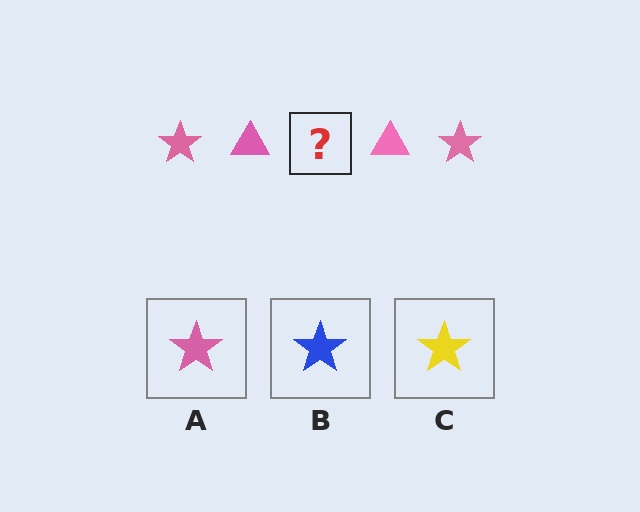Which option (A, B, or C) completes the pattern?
A.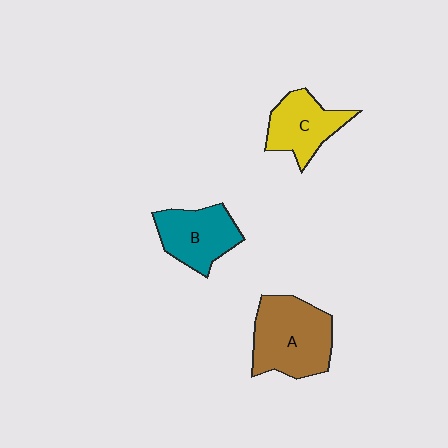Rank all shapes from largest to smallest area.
From largest to smallest: A (brown), B (teal), C (yellow).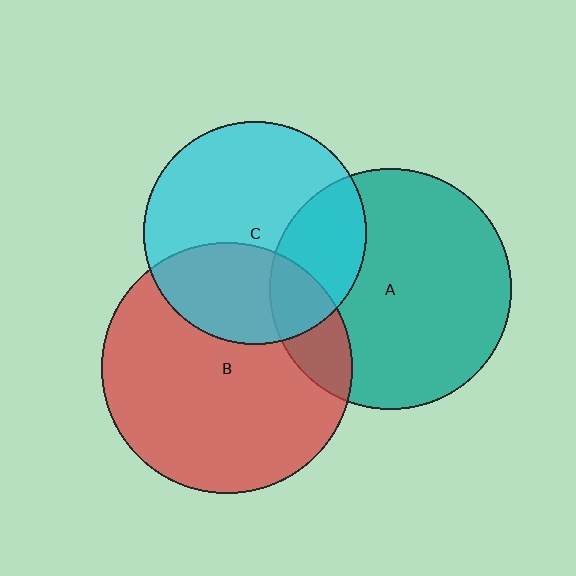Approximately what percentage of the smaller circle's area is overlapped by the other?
Approximately 35%.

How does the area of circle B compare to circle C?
Approximately 1.3 times.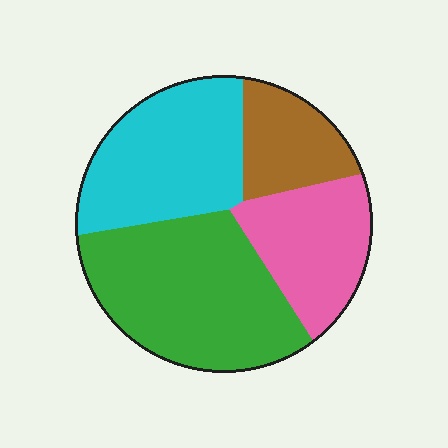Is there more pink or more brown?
Pink.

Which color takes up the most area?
Green, at roughly 35%.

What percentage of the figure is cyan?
Cyan covers 28% of the figure.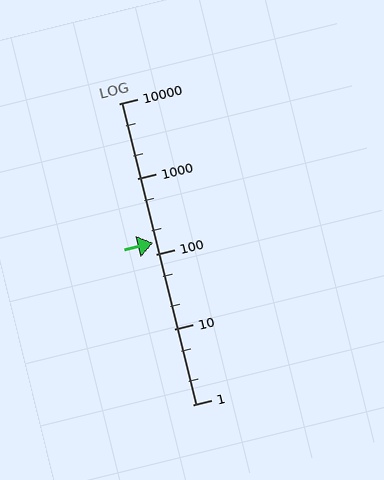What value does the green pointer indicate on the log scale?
The pointer indicates approximately 140.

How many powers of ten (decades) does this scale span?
The scale spans 4 decades, from 1 to 10000.